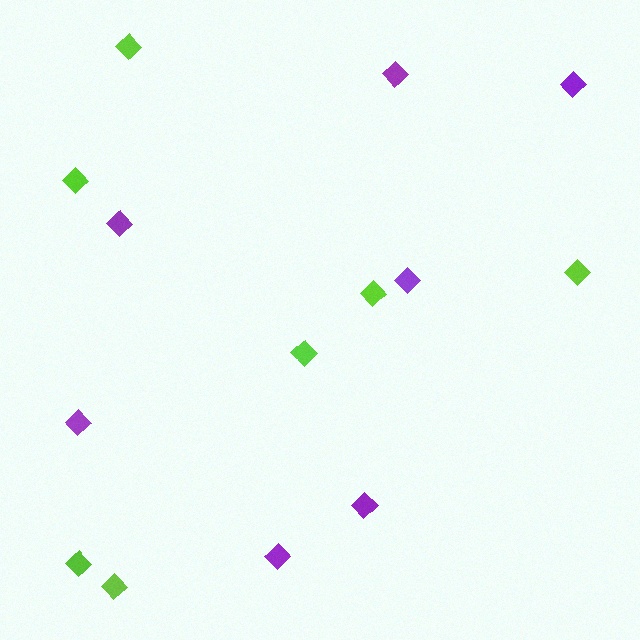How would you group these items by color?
There are 2 groups: one group of purple diamonds (7) and one group of lime diamonds (7).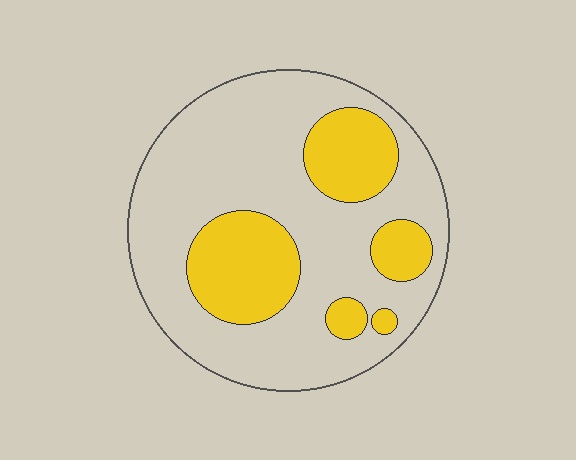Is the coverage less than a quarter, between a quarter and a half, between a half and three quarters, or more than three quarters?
Between a quarter and a half.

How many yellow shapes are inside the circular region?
5.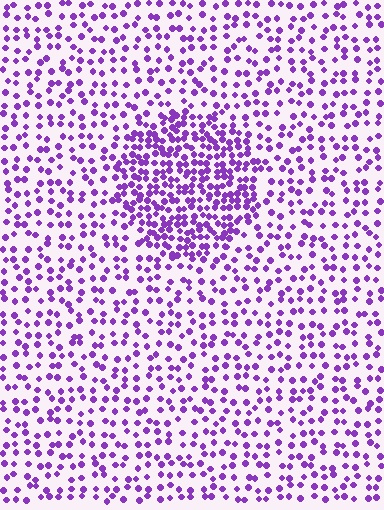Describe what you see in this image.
The image contains small purple elements arranged at two different densities. A circle-shaped region is visible where the elements are more densely packed than the surrounding area.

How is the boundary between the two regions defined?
The boundary is defined by a change in element density (approximately 2.1x ratio). All elements are the same color, size, and shape.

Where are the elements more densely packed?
The elements are more densely packed inside the circle boundary.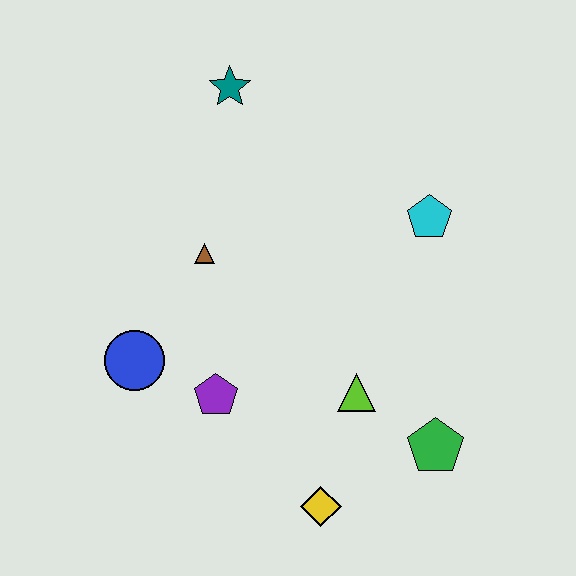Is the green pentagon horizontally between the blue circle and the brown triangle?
No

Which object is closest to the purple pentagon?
The blue circle is closest to the purple pentagon.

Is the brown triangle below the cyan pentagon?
Yes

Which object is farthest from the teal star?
The yellow diamond is farthest from the teal star.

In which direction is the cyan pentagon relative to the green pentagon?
The cyan pentagon is above the green pentagon.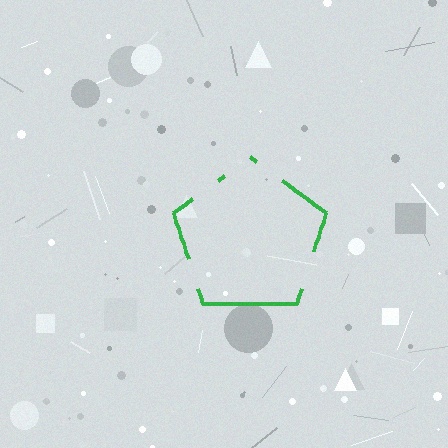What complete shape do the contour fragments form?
The contour fragments form a pentagon.